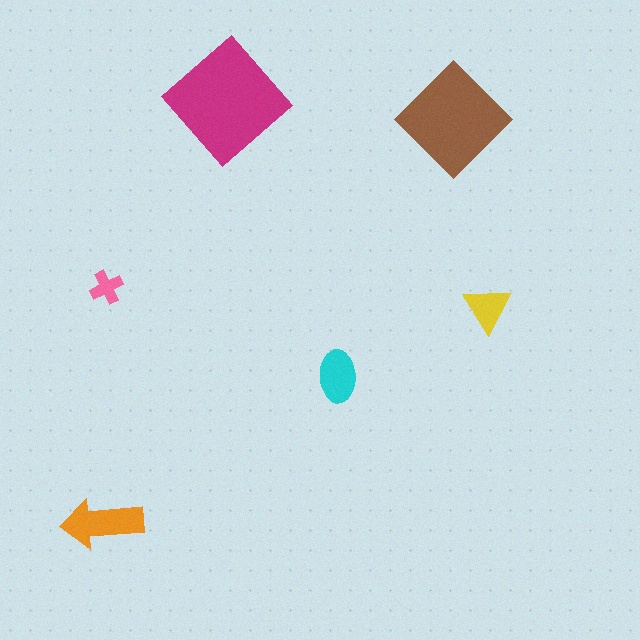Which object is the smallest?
The pink cross.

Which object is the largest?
The magenta diamond.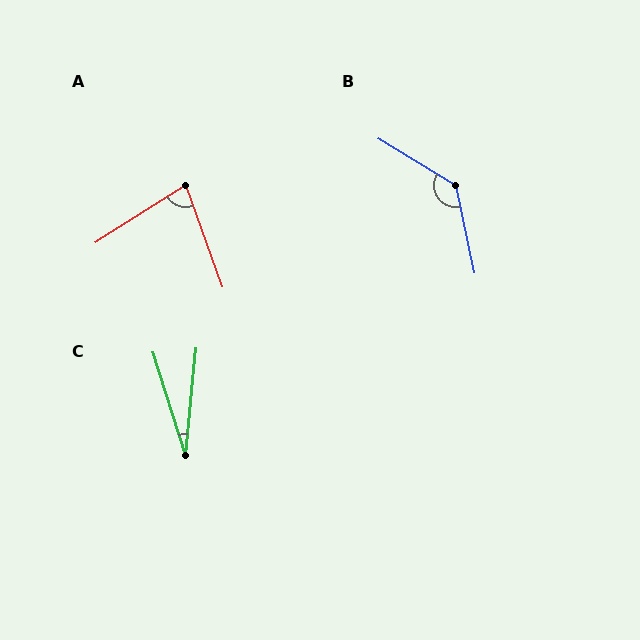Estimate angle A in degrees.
Approximately 77 degrees.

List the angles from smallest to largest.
C (23°), A (77°), B (133°).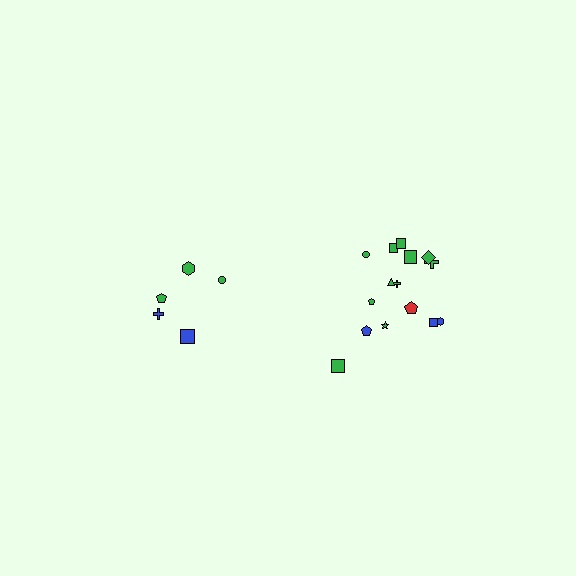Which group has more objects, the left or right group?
The right group.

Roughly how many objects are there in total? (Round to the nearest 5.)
Roughly 20 objects in total.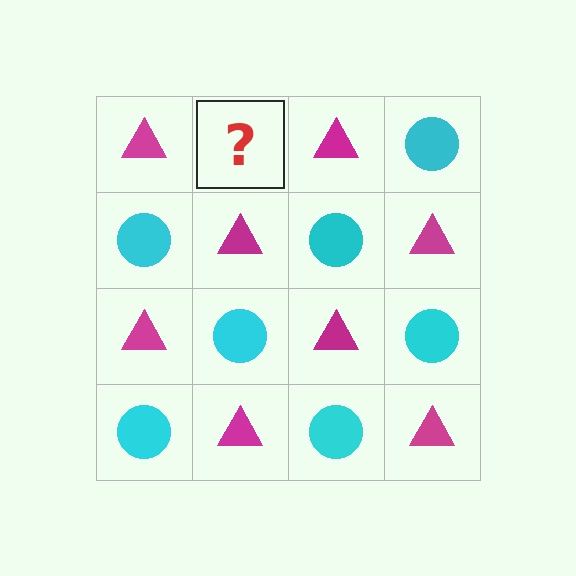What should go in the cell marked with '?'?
The missing cell should contain a cyan circle.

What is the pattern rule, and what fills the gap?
The rule is that it alternates magenta triangle and cyan circle in a checkerboard pattern. The gap should be filled with a cyan circle.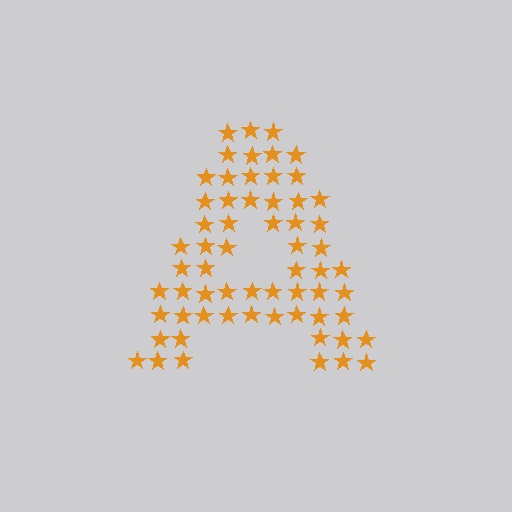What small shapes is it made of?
It is made of small stars.